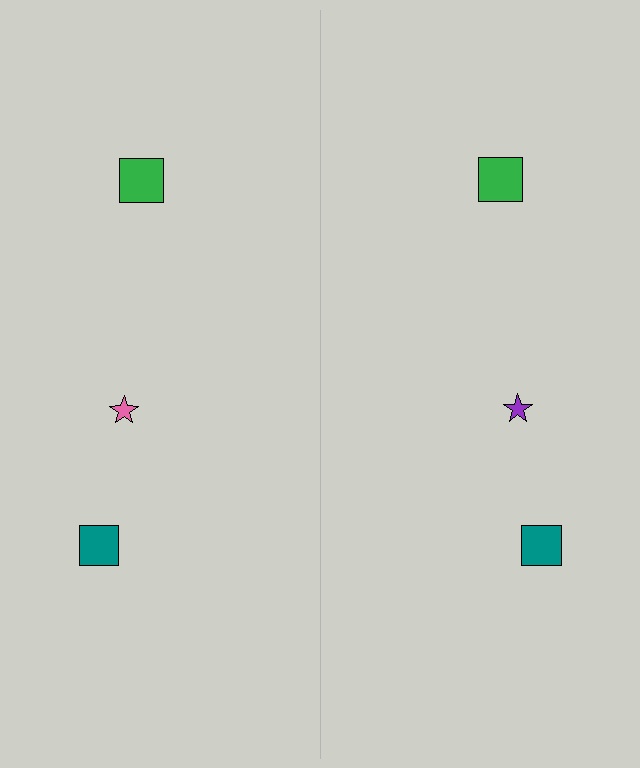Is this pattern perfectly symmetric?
No, the pattern is not perfectly symmetric. The purple star on the right side breaks the symmetry — its mirror counterpart is pink.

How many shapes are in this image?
There are 6 shapes in this image.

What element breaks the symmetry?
The purple star on the right side breaks the symmetry — its mirror counterpart is pink.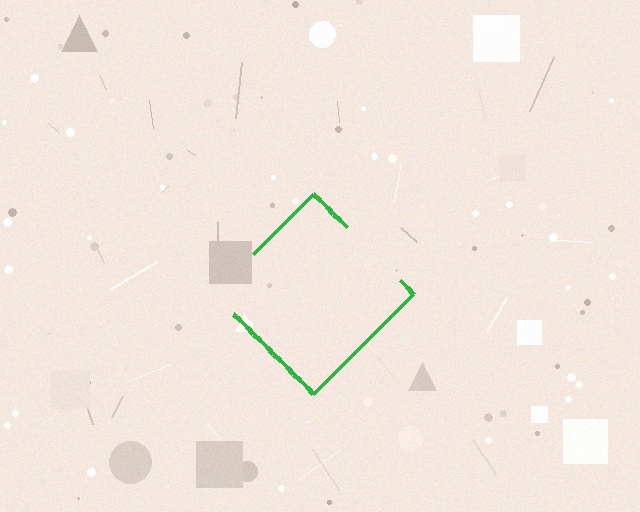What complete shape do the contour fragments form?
The contour fragments form a diamond.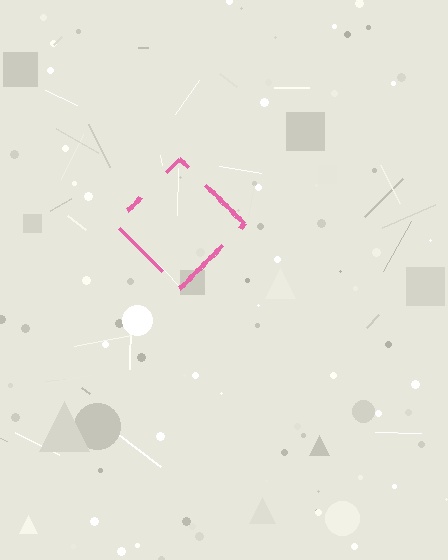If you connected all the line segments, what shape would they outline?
They would outline a diamond.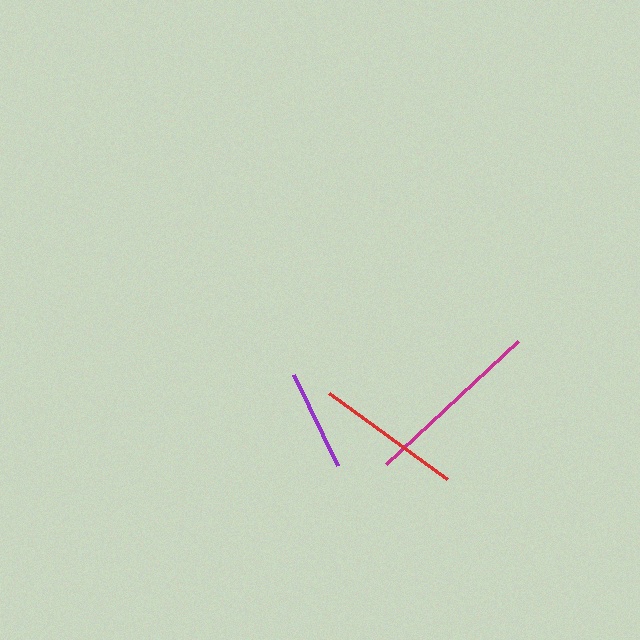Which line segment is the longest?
The magenta line is the longest at approximately 181 pixels.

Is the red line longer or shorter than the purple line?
The red line is longer than the purple line.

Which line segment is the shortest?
The purple line is the shortest at approximately 101 pixels.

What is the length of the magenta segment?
The magenta segment is approximately 181 pixels long.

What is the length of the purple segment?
The purple segment is approximately 101 pixels long.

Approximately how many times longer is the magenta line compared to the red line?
The magenta line is approximately 1.2 times the length of the red line.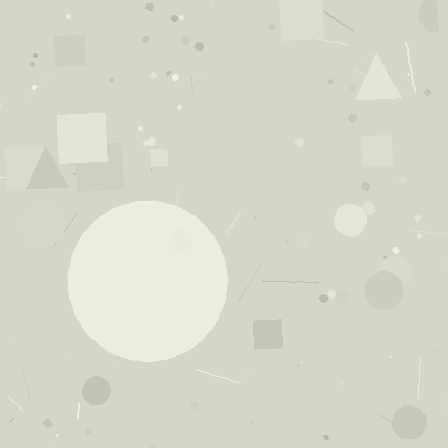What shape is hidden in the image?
A circle is hidden in the image.